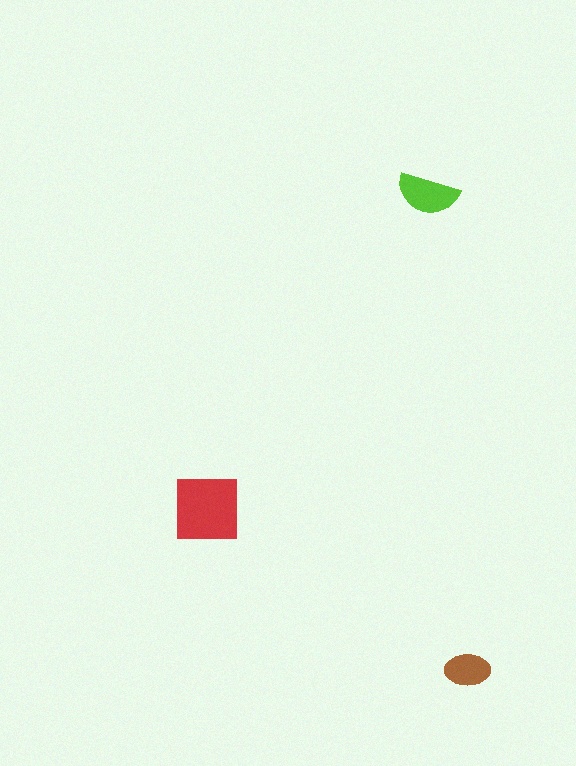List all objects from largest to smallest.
The red square, the lime semicircle, the brown ellipse.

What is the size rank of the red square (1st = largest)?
1st.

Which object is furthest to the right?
The brown ellipse is rightmost.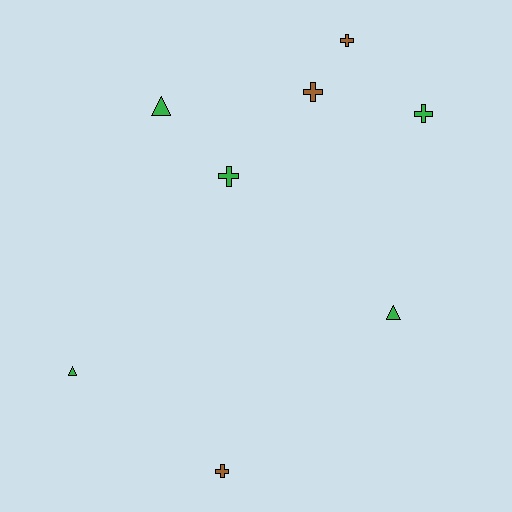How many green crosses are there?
There are 2 green crosses.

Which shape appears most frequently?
Cross, with 5 objects.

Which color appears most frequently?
Green, with 5 objects.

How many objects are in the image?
There are 8 objects.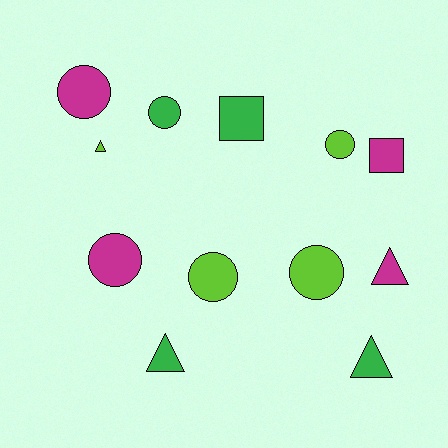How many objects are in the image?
There are 12 objects.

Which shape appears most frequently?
Circle, with 6 objects.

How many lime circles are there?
There are 3 lime circles.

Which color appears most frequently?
Lime, with 4 objects.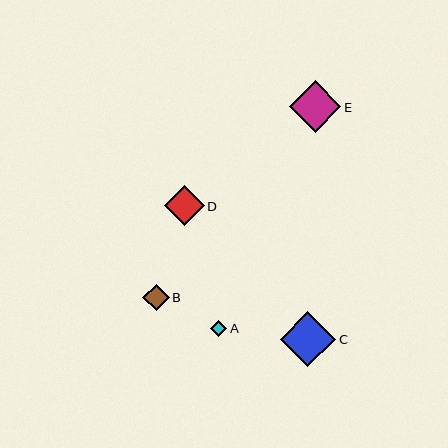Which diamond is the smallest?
Diamond A is the smallest with a size of approximately 17 pixels.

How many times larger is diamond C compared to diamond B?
Diamond C is approximately 2.1 times the size of diamond B.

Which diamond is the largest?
Diamond C is the largest with a size of approximately 55 pixels.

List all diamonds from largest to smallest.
From largest to smallest: C, E, D, B, A.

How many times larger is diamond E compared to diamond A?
Diamond E is approximately 3.1 times the size of diamond A.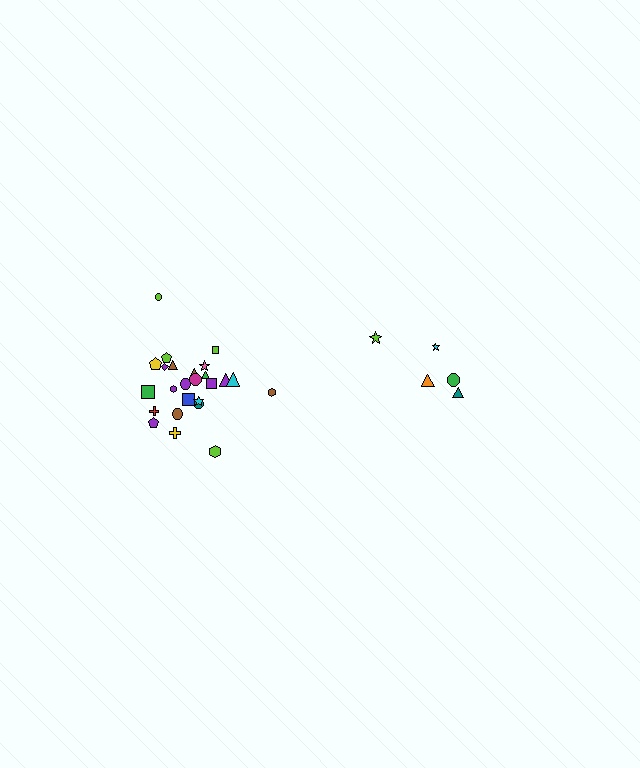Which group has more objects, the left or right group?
The left group.